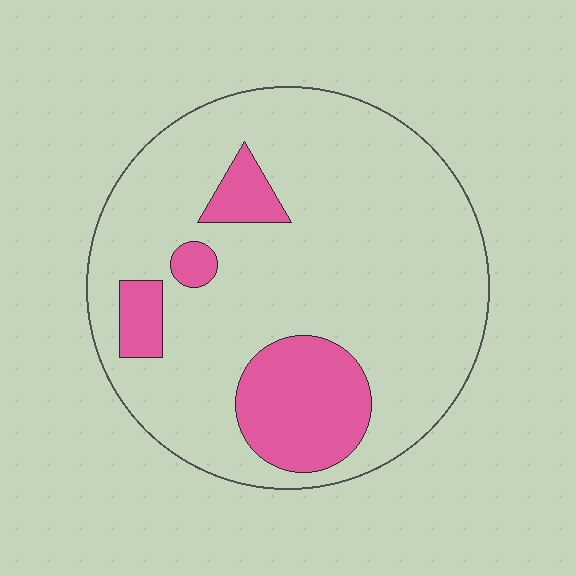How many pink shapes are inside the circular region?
4.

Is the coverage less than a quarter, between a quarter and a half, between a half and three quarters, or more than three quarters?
Less than a quarter.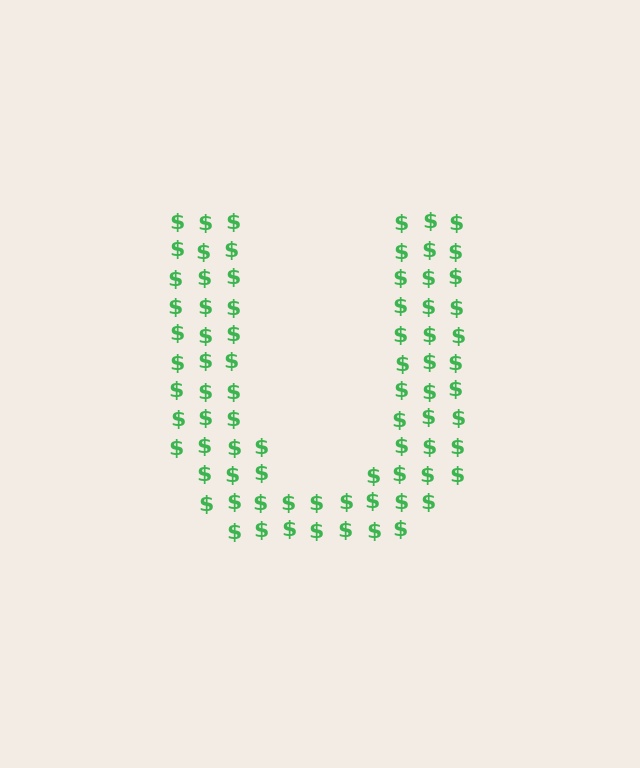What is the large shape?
The large shape is the letter U.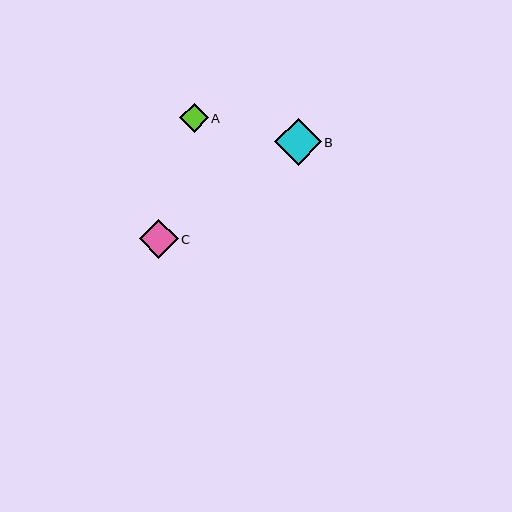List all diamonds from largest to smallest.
From largest to smallest: B, C, A.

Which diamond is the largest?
Diamond B is the largest with a size of approximately 47 pixels.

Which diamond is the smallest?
Diamond A is the smallest with a size of approximately 28 pixels.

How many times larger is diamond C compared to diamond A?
Diamond C is approximately 1.4 times the size of diamond A.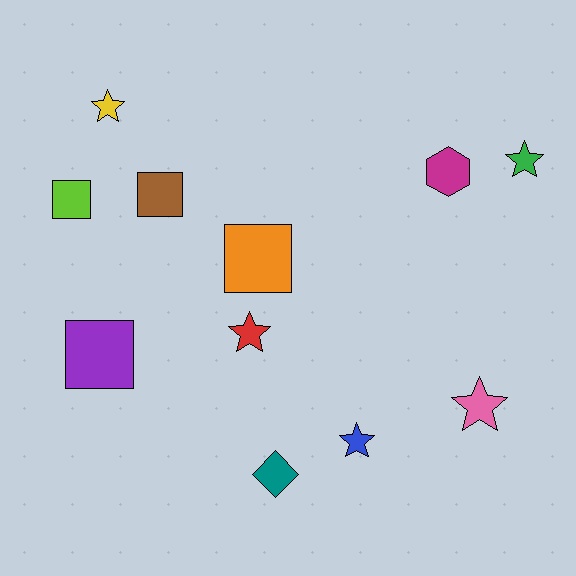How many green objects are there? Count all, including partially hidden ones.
There is 1 green object.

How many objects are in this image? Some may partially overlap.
There are 11 objects.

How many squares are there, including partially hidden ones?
There are 4 squares.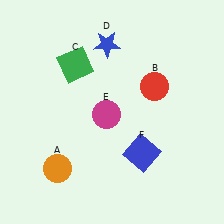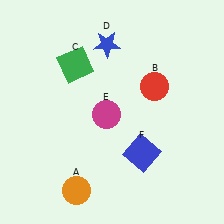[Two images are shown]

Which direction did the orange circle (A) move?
The orange circle (A) moved down.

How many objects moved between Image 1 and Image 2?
1 object moved between the two images.